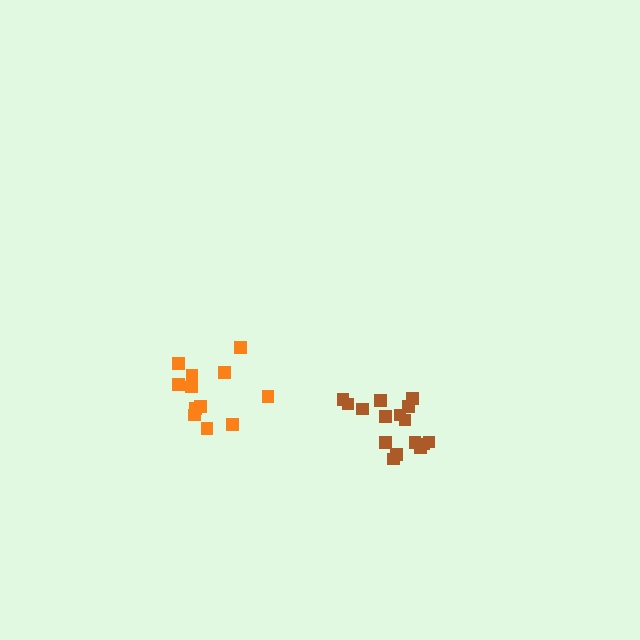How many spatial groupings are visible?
There are 2 spatial groupings.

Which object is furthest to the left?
The orange cluster is leftmost.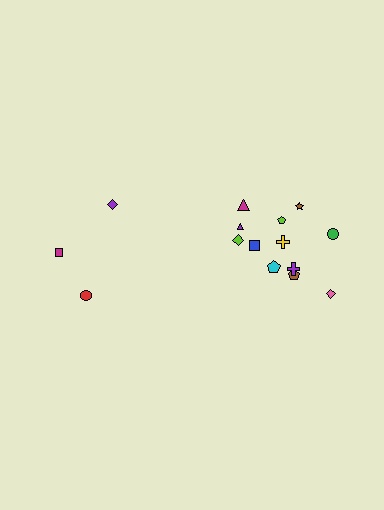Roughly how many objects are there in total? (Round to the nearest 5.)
Roughly 15 objects in total.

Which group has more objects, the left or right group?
The right group.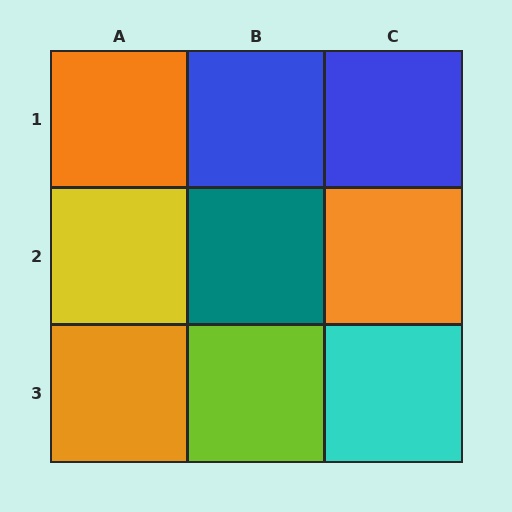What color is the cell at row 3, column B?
Lime.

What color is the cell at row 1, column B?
Blue.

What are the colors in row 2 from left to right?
Yellow, teal, orange.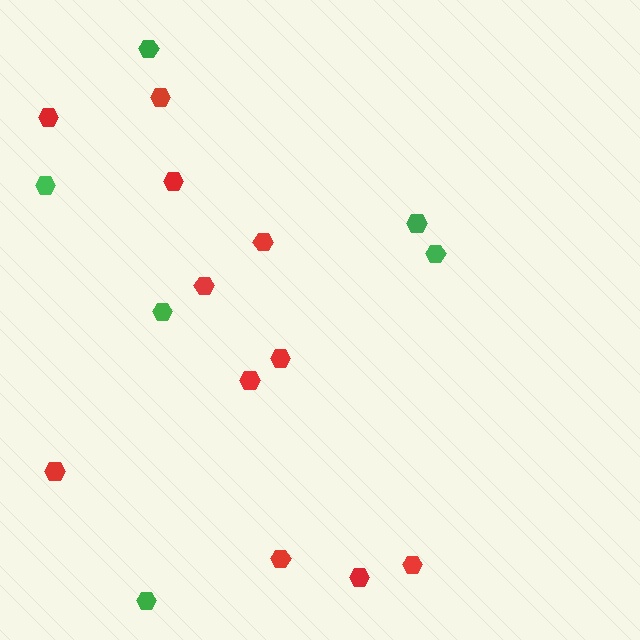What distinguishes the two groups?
There are 2 groups: one group of green hexagons (6) and one group of red hexagons (11).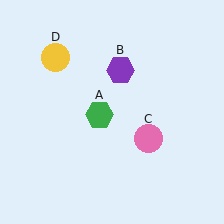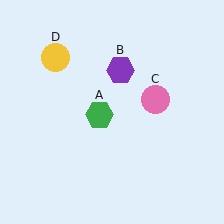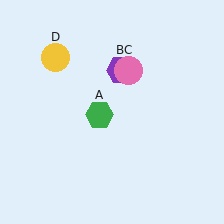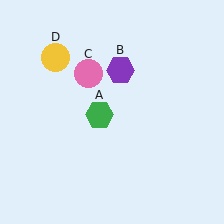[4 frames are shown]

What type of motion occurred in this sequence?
The pink circle (object C) rotated counterclockwise around the center of the scene.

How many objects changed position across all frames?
1 object changed position: pink circle (object C).